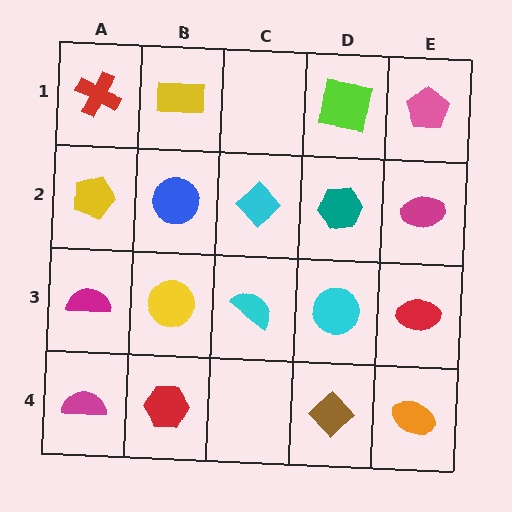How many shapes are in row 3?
5 shapes.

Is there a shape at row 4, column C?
No, that cell is empty.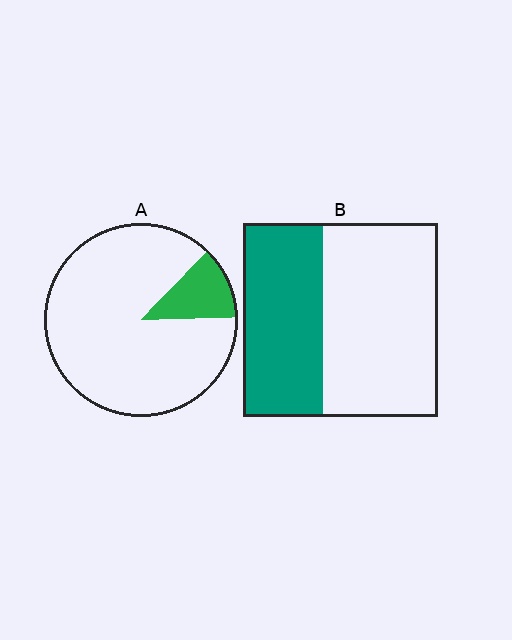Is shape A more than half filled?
No.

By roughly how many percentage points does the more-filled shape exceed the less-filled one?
By roughly 30 percentage points (B over A).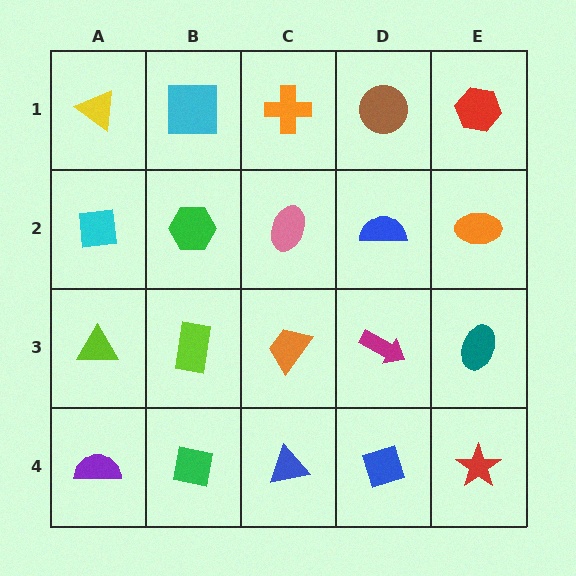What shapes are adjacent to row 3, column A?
A cyan square (row 2, column A), a purple semicircle (row 4, column A), a lime rectangle (row 3, column B).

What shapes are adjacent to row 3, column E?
An orange ellipse (row 2, column E), a red star (row 4, column E), a magenta arrow (row 3, column D).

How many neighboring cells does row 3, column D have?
4.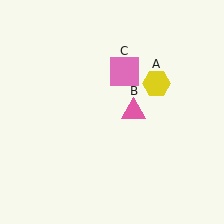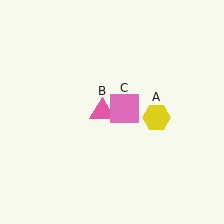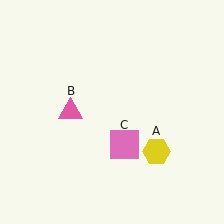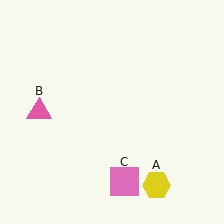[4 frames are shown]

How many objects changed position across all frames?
3 objects changed position: yellow hexagon (object A), pink triangle (object B), pink square (object C).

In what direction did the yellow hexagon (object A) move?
The yellow hexagon (object A) moved down.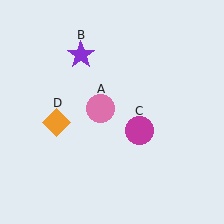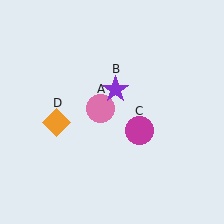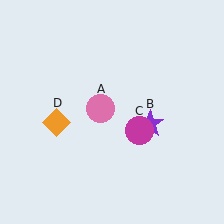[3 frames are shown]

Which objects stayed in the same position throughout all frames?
Pink circle (object A) and magenta circle (object C) and orange diamond (object D) remained stationary.